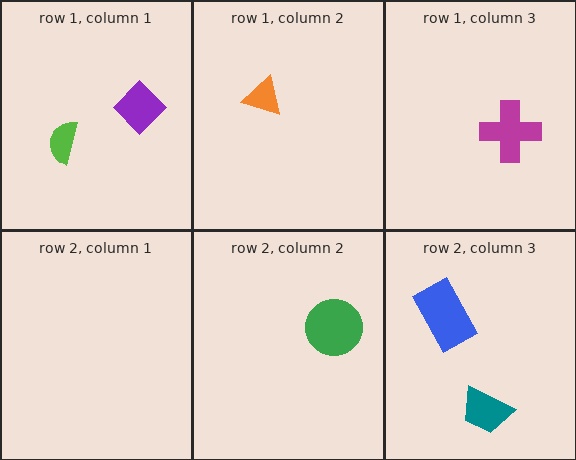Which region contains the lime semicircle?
The row 1, column 1 region.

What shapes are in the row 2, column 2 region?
The green circle.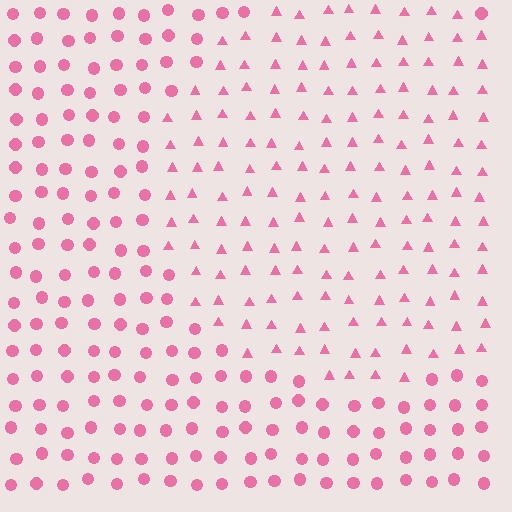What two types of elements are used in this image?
The image uses triangles inside the circle region and circles outside it.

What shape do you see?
I see a circle.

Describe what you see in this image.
The image is filled with small pink elements arranged in a uniform grid. A circle-shaped region contains triangles, while the surrounding area contains circles. The boundary is defined purely by the change in element shape.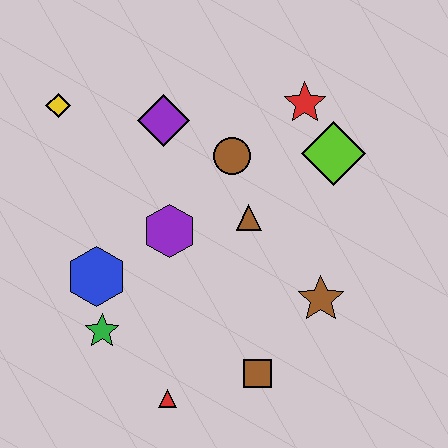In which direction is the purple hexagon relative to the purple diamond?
The purple hexagon is below the purple diamond.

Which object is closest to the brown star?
The brown square is closest to the brown star.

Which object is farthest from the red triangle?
The red star is farthest from the red triangle.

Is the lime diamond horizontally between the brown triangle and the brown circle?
No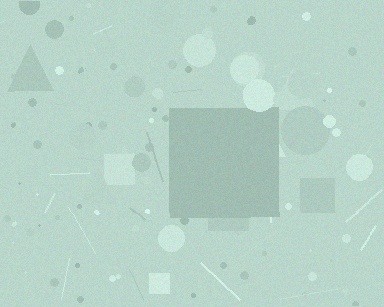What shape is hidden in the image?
A square is hidden in the image.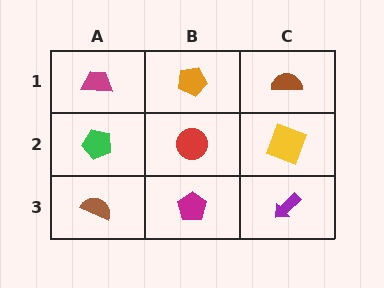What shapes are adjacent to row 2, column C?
A brown semicircle (row 1, column C), a purple arrow (row 3, column C), a red circle (row 2, column B).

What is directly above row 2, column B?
An orange pentagon.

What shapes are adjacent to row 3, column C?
A yellow square (row 2, column C), a magenta pentagon (row 3, column B).